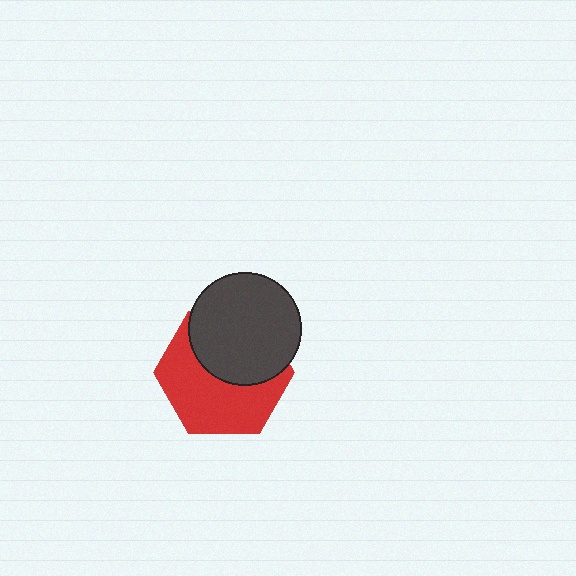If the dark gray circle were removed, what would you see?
You would see the complete red hexagon.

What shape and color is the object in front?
The object in front is a dark gray circle.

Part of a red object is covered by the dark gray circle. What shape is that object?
It is a hexagon.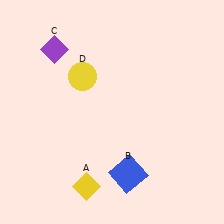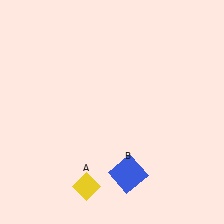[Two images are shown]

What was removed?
The purple diamond (C), the yellow circle (D) were removed in Image 2.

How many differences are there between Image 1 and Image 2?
There are 2 differences between the two images.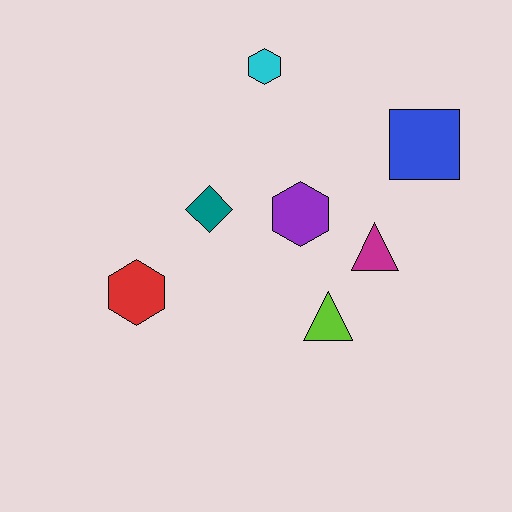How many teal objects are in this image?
There is 1 teal object.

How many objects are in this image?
There are 7 objects.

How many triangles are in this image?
There are 2 triangles.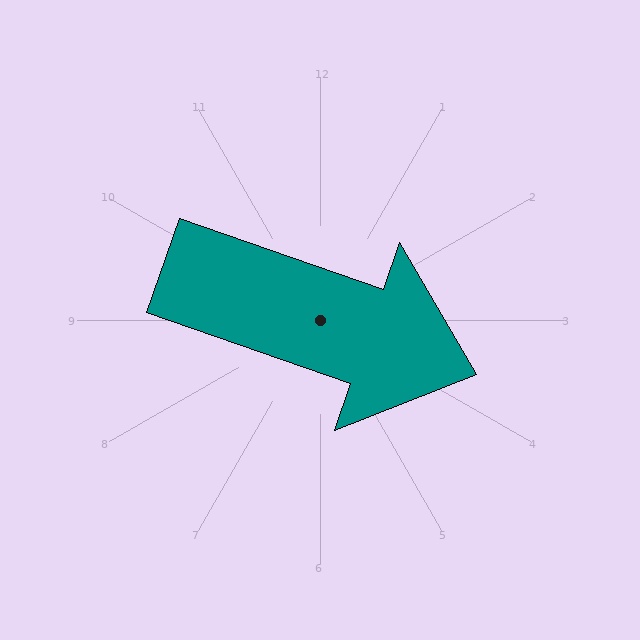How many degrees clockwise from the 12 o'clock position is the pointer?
Approximately 109 degrees.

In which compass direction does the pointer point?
East.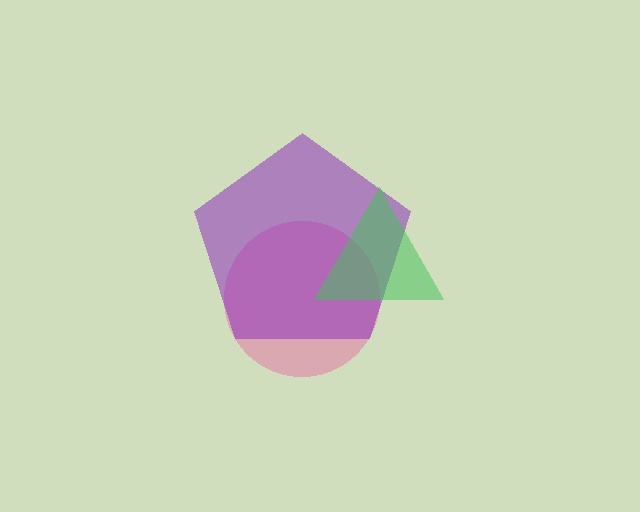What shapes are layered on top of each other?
The layered shapes are: a pink circle, a purple pentagon, a green triangle.